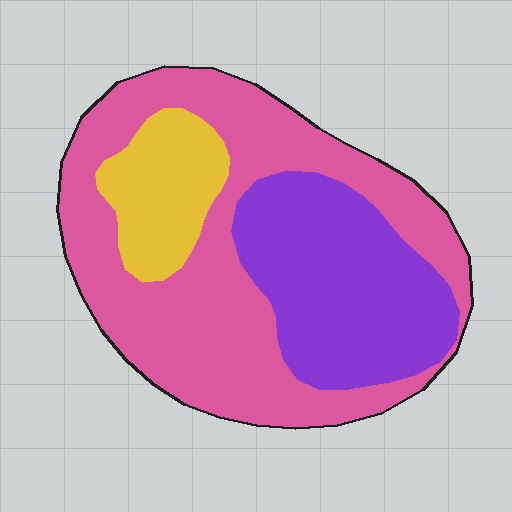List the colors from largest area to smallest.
From largest to smallest: pink, purple, yellow.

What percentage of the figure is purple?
Purple takes up between a sixth and a third of the figure.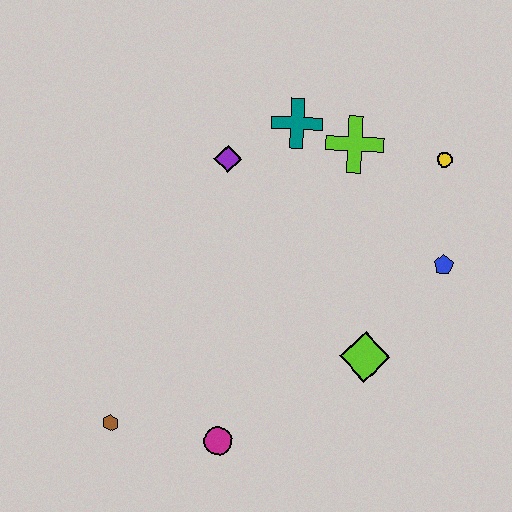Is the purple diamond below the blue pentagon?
No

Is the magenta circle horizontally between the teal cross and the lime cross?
No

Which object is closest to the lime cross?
The teal cross is closest to the lime cross.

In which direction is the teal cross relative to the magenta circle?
The teal cross is above the magenta circle.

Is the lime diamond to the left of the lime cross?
No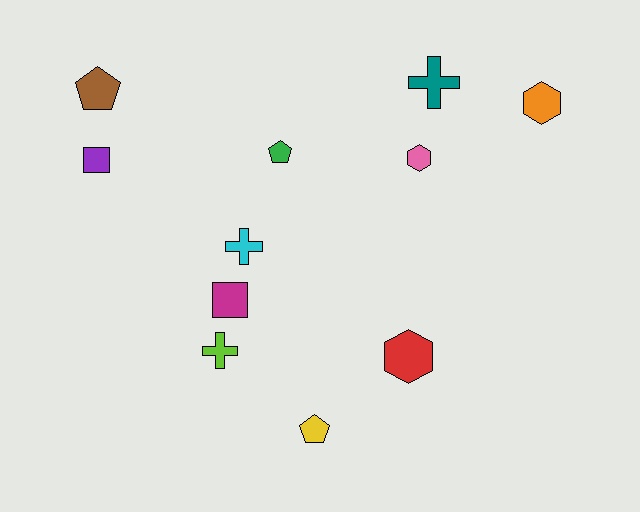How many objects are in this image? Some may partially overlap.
There are 11 objects.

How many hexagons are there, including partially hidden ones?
There are 3 hexagons.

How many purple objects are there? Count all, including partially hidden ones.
There is 1 purple object.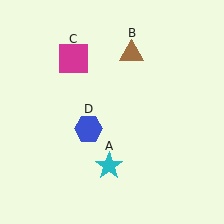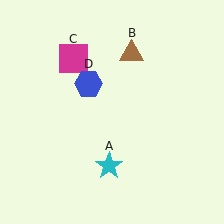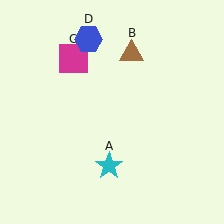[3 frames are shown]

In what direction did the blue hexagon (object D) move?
The blue hexagon (object D) moved up.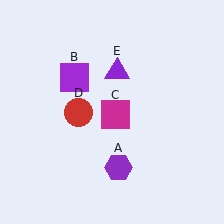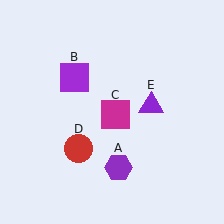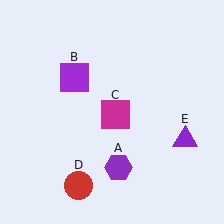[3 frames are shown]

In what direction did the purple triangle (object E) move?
The purple triangle (object E) moved down and to the right.